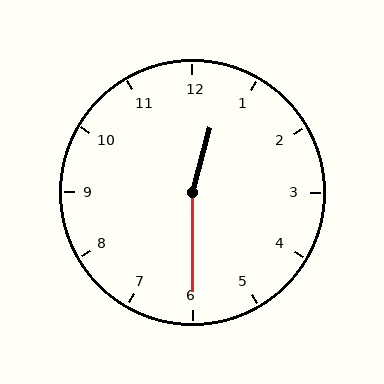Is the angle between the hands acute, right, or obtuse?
It is obtuse.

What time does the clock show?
12:30.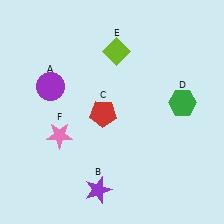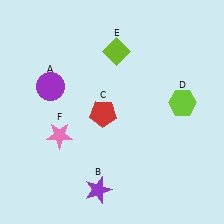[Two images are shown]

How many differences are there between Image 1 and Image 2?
There is 1 difference between the two images.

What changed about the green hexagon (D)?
In Image 1, D is green. In Image 2, it changed to lime.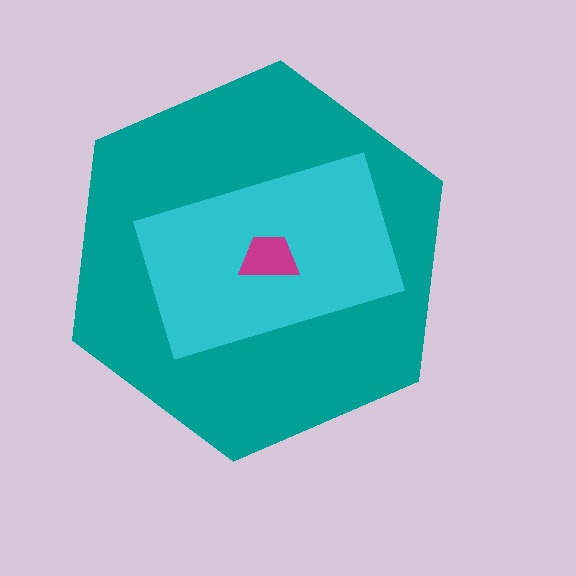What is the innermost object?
The magenta trapezoid.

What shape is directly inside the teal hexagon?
The cyan rectangle.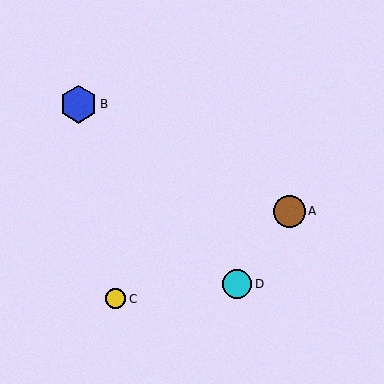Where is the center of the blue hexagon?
The center of the blue hexagon is at (78, 104).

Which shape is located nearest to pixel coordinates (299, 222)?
The brown circle (labeled A) at (289, 211) is nearest to that location.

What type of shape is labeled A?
Shape A is a brown circle.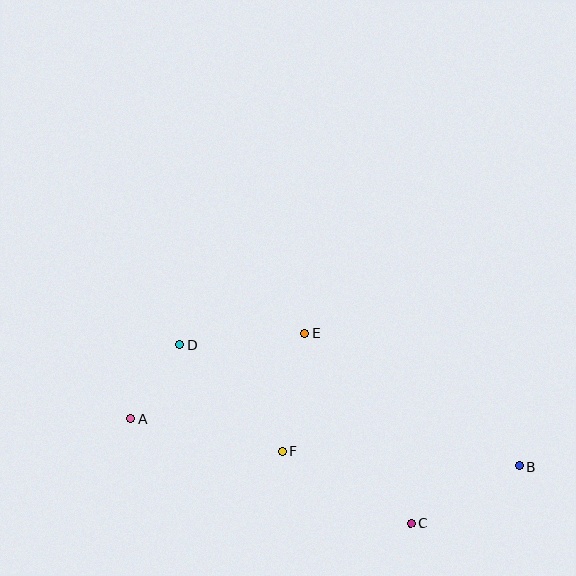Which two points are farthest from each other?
Points A and B are farthest from each other.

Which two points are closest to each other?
Points A and D are closest to each other.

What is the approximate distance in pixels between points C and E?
The distance between C and E is approximately 217 pixels.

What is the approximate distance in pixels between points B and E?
The distance between B and E is approximately 253 pixels.